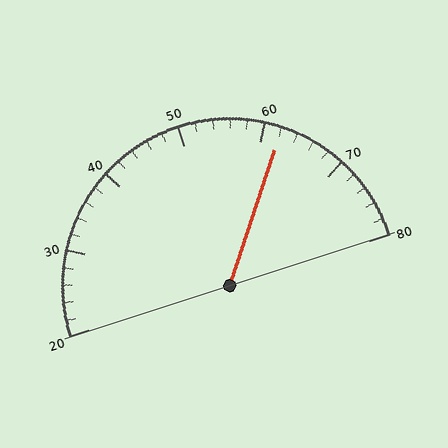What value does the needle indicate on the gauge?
The needle indicates approximately 62.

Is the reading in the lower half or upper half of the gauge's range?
The reading is in the upper half of the range (20 to 80).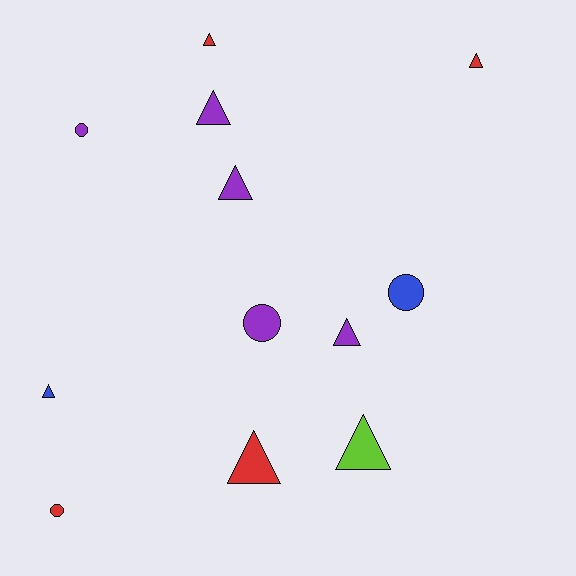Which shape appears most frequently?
Triangle, with 8 objects.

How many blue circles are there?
There is 1 blue circle.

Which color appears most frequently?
Purple, with 5 objects.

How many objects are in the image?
There are 12 objects.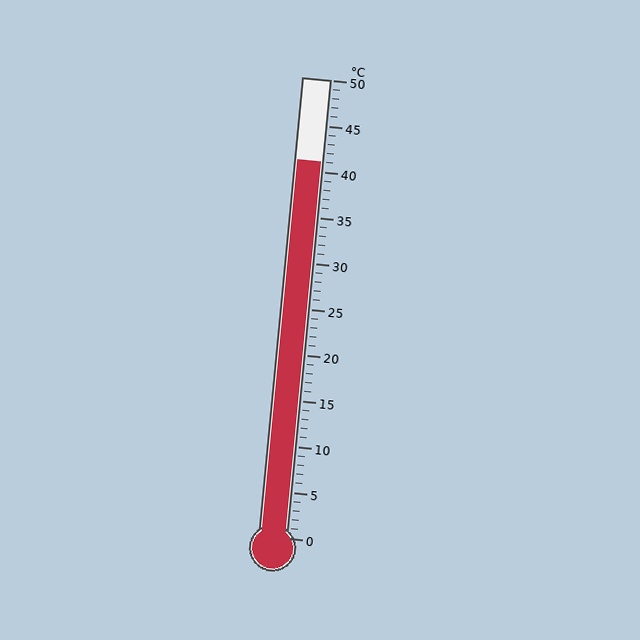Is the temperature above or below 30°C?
The temperature is above 30°C.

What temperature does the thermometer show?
The thermometer shows approximately 41°C.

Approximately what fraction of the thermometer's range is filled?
The thermometer is filled to approximately 80% of its range.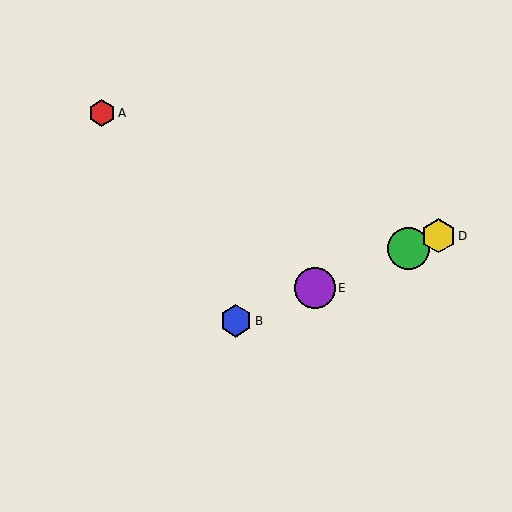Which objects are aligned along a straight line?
Objects B, C, D, E are aligned along a straight line.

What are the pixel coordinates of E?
Object E is at (315, 288).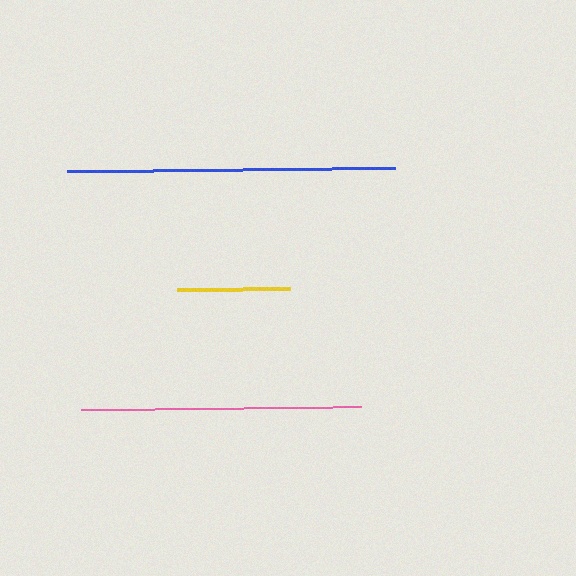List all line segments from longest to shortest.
From longest to shortest: blue, pink, yellow.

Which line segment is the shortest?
The yellow line is the shortest at approximately 113 pixels.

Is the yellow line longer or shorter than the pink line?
The pink line is longer than the yellow line.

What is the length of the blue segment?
The blue segment is approximately 327 pixels long.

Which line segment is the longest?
The blue line is the longest at approximately 327 pixels.